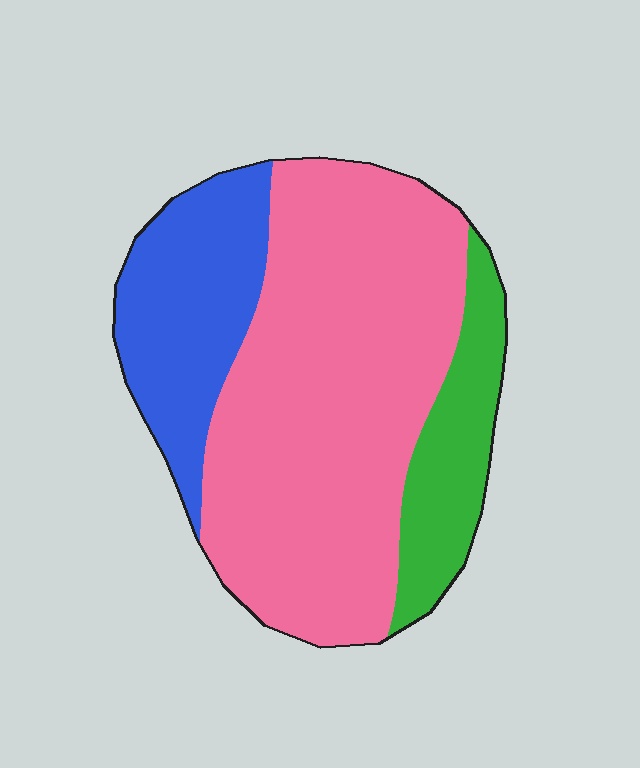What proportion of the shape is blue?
Blue covers around 20% of the shape.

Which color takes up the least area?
Green, at roughly 15%.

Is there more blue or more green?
Blue.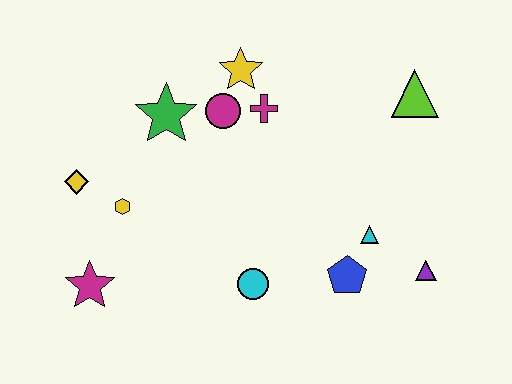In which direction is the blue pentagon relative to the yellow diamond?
The blue pentagon is to the right of the yellow diamond.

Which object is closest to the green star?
The magenta circle is closest to the green star.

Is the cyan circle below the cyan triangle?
Yes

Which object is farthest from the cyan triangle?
The yellow diamond is farthest from the cyan triangle.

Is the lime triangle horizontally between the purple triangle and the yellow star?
Yes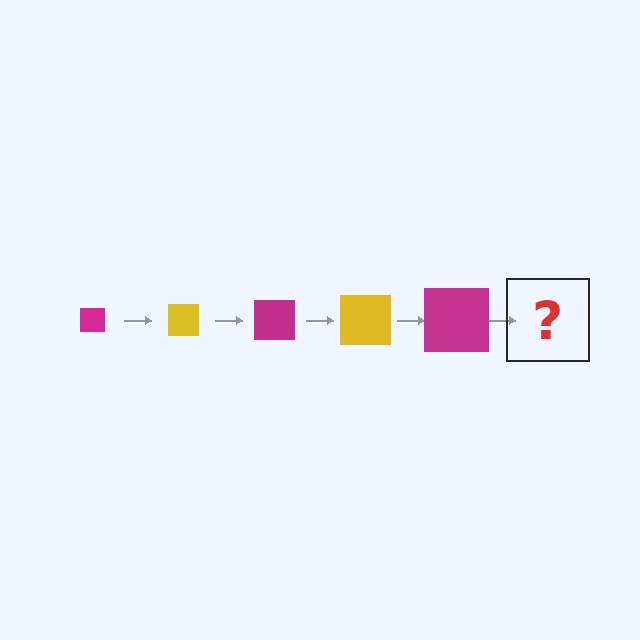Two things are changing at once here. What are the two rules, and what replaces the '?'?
The two rules are that the square grows larger each step and the color cycles through magenta and yellow. The '?' should be a yellow square, larger than the previous one.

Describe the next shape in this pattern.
It should be a yellow square, larger than the previous one.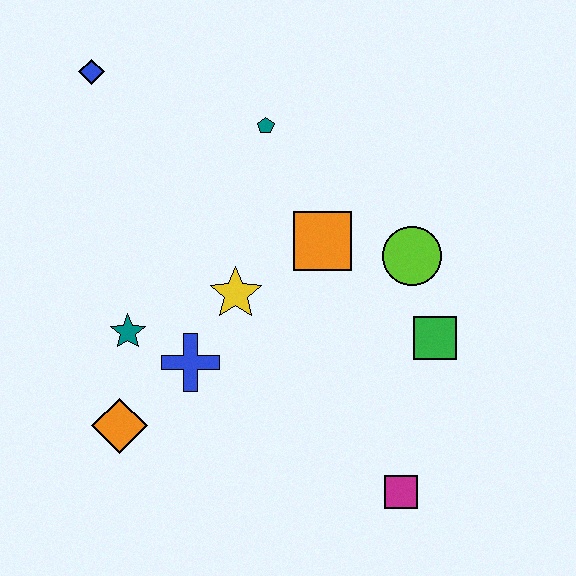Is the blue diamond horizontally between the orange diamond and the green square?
No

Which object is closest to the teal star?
The blue cross is closest to the teal star.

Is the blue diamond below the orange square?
No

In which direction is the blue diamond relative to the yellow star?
The blue diamond is above the yellow star.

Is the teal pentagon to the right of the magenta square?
No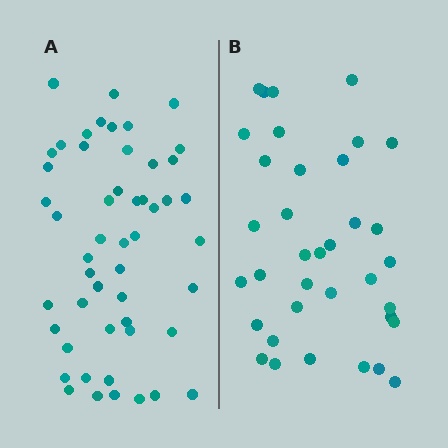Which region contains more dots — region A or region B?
Region A (the left region) has more dots.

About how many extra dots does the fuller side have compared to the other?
Region A has approximately 15 more dots than region B.